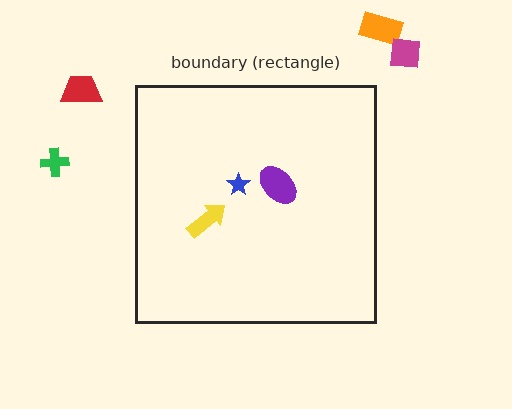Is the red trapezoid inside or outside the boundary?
Outside.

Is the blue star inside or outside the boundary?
Inside.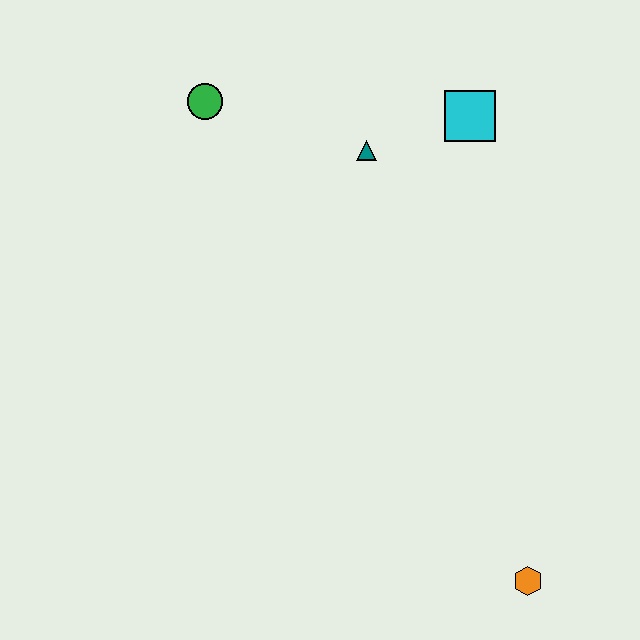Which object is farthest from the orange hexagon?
The green circle is farthest from the orange hexagon.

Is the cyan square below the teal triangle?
No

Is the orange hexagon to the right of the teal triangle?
Yes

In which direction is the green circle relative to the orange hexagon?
The green circle is above the orange hexagon.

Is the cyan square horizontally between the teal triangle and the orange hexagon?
Yes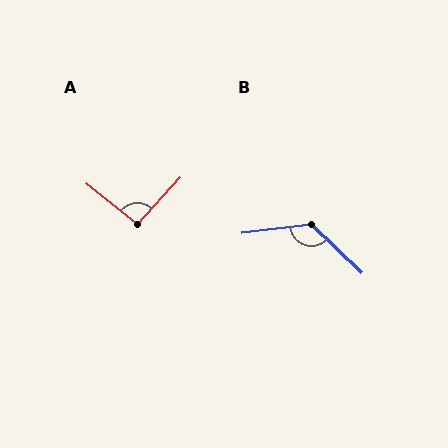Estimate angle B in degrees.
Approximately 130 degrees.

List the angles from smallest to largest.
A (94°), B (130°).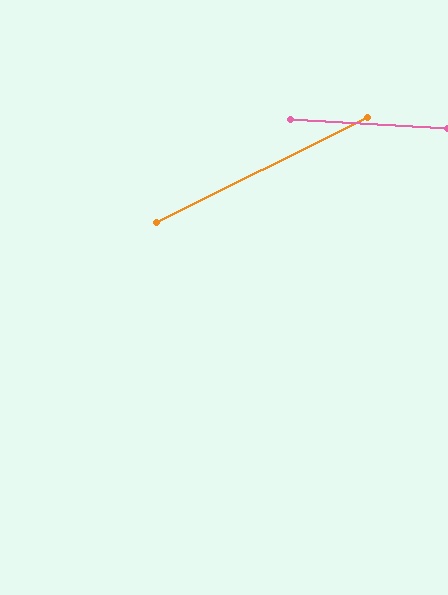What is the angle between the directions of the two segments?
Approximately 30 degrees.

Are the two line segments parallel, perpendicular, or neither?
Neither parallel nor perpendicular — they differ by about 30°.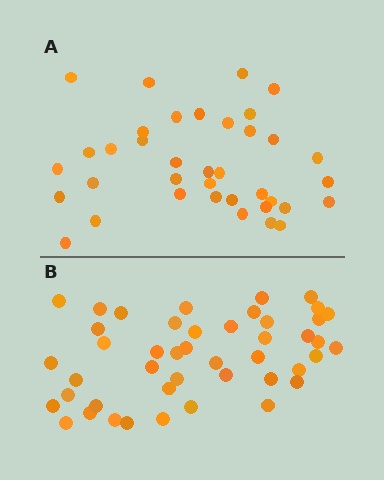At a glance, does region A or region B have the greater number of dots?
Region B (the bottom region) has more dots.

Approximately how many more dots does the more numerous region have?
Region B has roughly 8 or so more dots than region A.